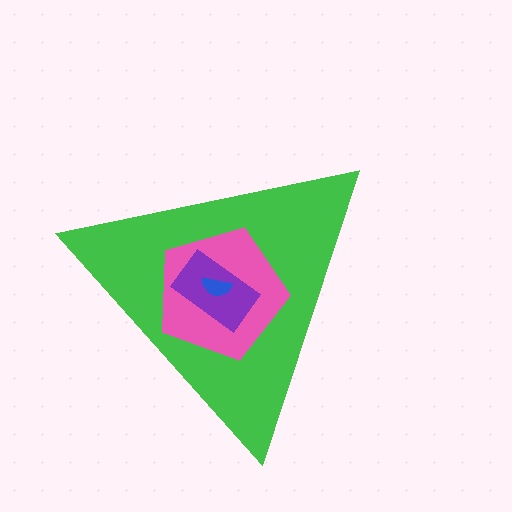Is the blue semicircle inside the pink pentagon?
Yes.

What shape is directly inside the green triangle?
The pink pentagon.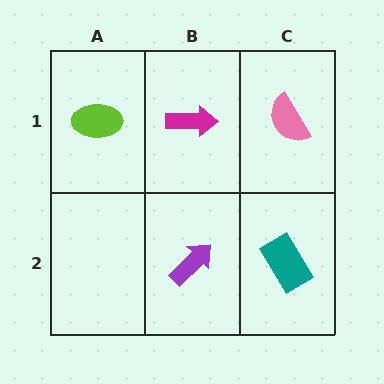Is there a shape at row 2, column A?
No, that cell is empty.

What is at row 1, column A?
A lime ellipse.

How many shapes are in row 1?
3 shapes.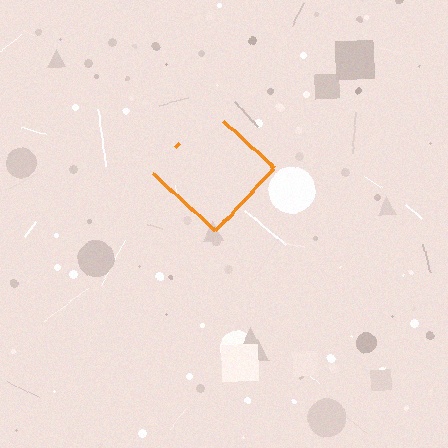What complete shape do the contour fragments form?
The contour fragments form a diamond.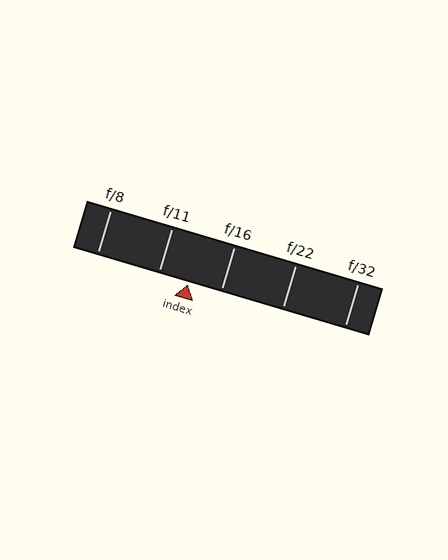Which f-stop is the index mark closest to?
The index mark is closest to f/11.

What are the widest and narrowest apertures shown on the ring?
The widest aperture shown is f/8 and the narrowest is f/32.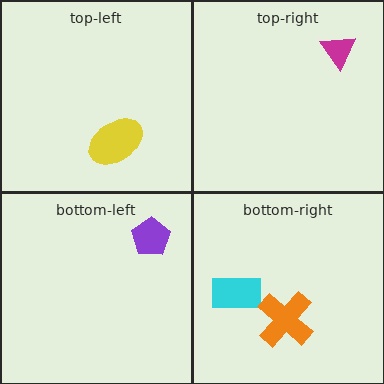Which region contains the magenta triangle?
The top-right region.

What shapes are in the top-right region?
The magenta triangle.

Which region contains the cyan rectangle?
The bottom-right region.